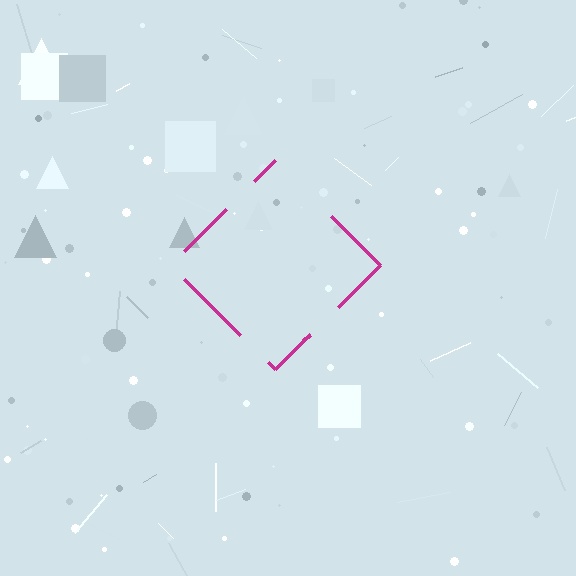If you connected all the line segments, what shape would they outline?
They would outline a diamond.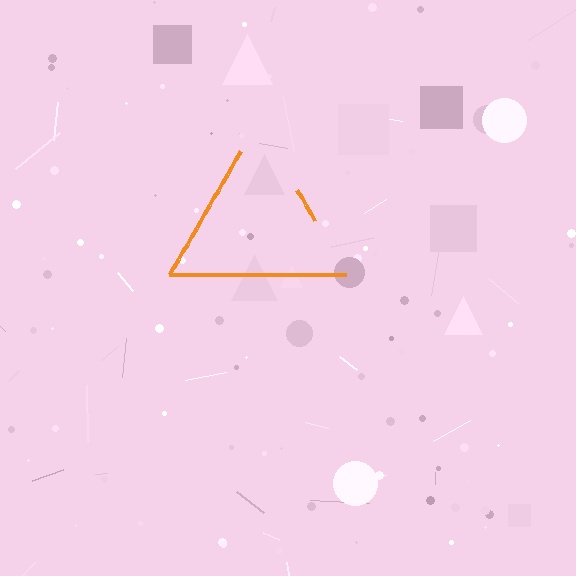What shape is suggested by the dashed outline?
The dashed outline suggests a triangle.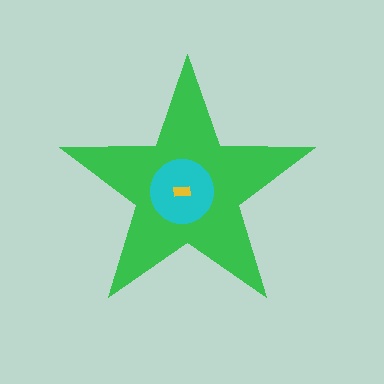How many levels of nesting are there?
3.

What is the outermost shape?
The green star.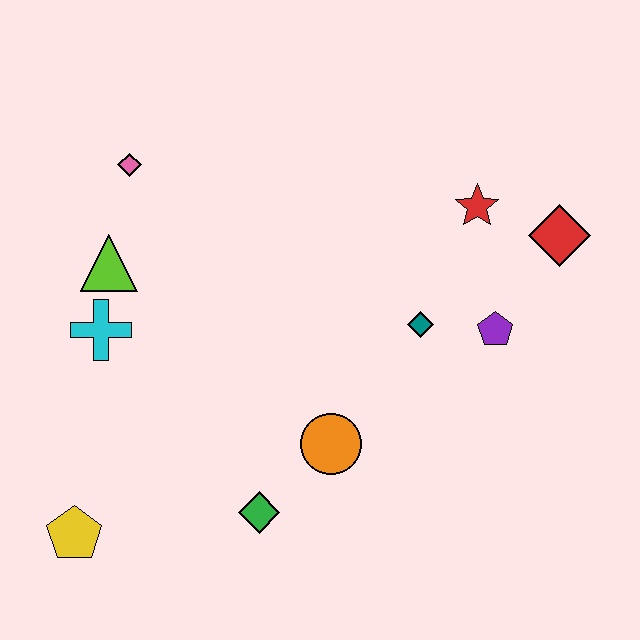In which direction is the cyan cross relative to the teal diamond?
The cyan cross is to the left of the teal diamond.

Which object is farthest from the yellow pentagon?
The red diamond is farthest from the yellow pentagon.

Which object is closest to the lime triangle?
The cyan cross is closest to the lime triangle.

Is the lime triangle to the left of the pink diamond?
Yes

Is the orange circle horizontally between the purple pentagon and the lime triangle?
Yes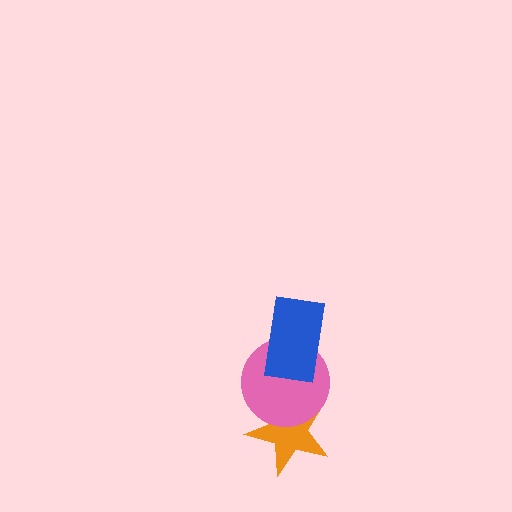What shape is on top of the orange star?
The pink circle is on top of the orange star.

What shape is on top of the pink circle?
The blue rectangle is on top of the pink circle.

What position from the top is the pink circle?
The pink circle is 2nd from the top.